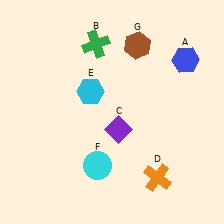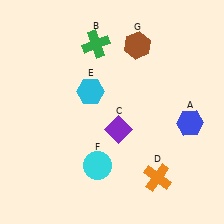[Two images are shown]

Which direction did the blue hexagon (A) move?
The blue hexagon (A) moved down.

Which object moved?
The blue hexagon (A) moved down.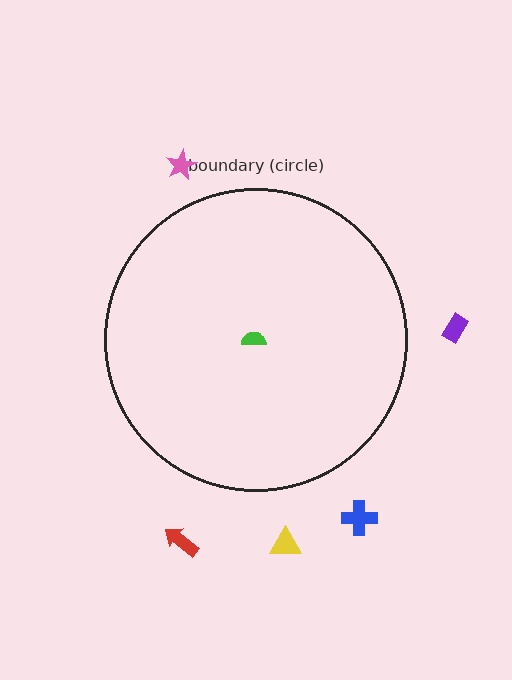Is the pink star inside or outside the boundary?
Outside.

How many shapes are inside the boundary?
1 inside, 5 outside.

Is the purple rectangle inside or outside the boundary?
Outside.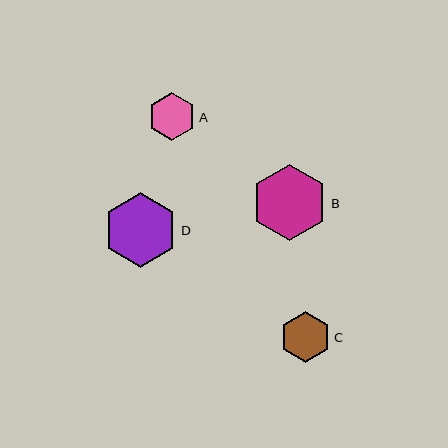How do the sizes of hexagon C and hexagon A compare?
Hexagon C and hexagon A are approximately the same size.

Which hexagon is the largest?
Hexagon B is the largest with a size of approximately 76 pixels.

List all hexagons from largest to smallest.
From largest to smallest: B, D, C, A.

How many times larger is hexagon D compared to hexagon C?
Hexagon D is approximately 1.5 times the size of hexagon C.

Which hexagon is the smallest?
Hexagon A is the smallest with a size of approximately 48 pixels.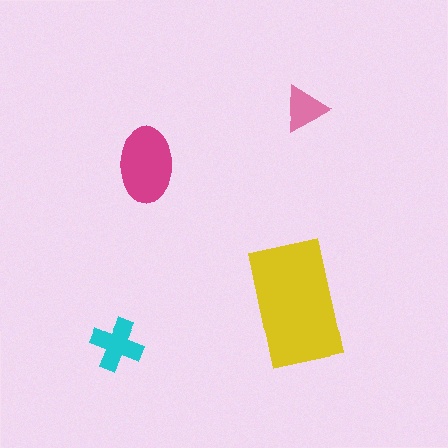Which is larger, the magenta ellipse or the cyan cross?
The magenta ellipse.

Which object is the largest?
The yellow rectangle.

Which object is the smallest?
The pink triangle.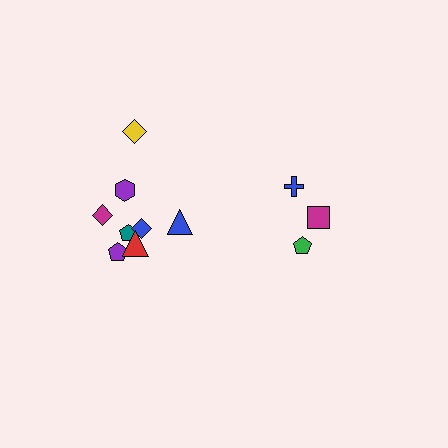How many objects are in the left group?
There are 8 objects.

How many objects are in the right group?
There are 3 objects.